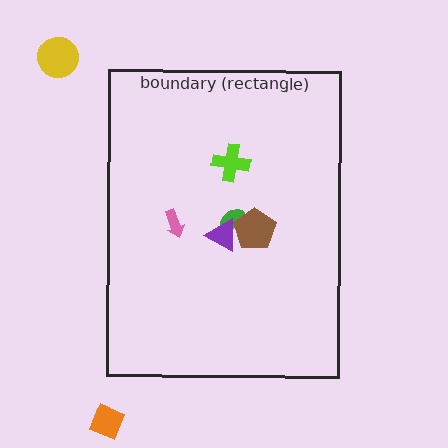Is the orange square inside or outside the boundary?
Outside.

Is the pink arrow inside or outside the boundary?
Inside.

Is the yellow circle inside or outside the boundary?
Outside.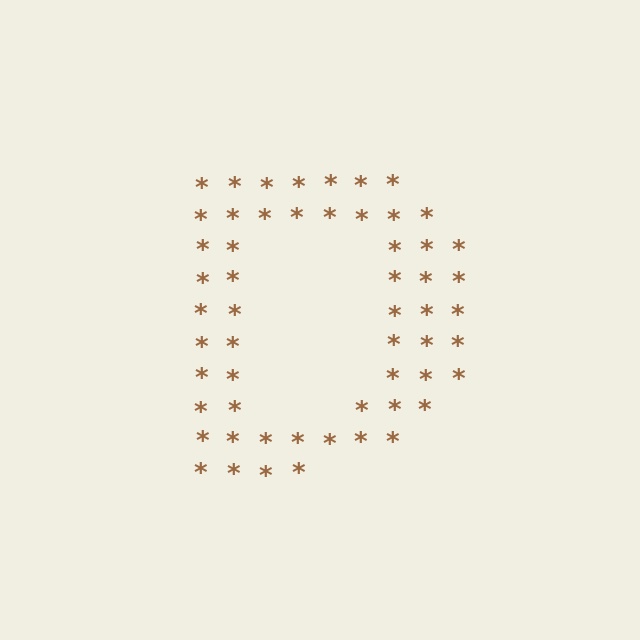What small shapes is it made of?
It is made of small asterisks.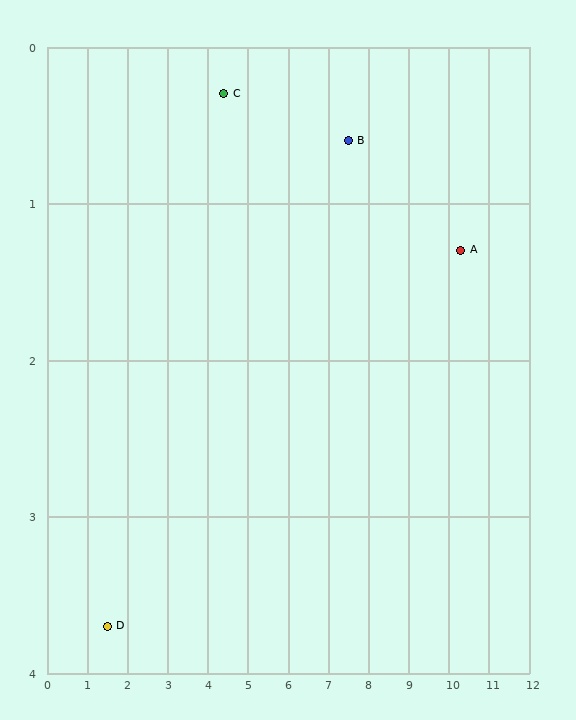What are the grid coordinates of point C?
Point C is at approximately (4.4, 0.3).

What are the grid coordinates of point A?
Point A is at approximately (10.3, 1.3).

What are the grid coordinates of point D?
Point D is at approximately (1.5, 3.7).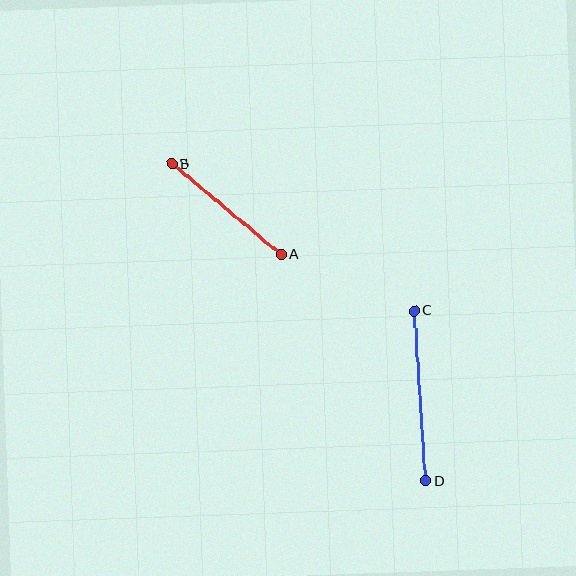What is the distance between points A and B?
The distance is approximately 142 pixels.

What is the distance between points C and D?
The distance is approximately 171 pixels.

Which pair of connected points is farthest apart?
Points C and D are farthest apart.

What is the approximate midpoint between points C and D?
The midpoint is at approximately (420, 396) pixels.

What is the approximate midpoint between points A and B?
The midpoint is at approximately (226, 209) pixels.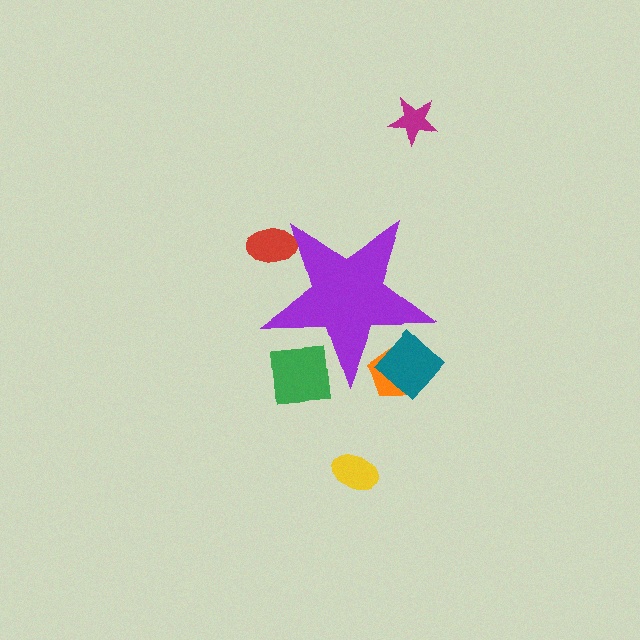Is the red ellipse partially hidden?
Yes, the red ellipse is partially hidden behind the purple star.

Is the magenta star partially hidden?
No, the magenta star is fully visible.